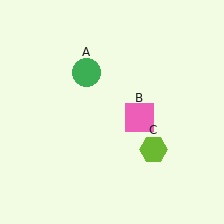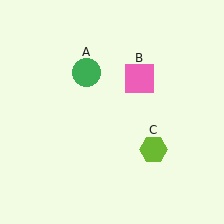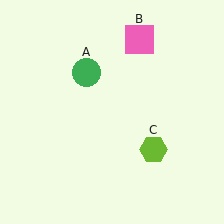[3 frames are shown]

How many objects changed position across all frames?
1 object changed position: pink square (object B).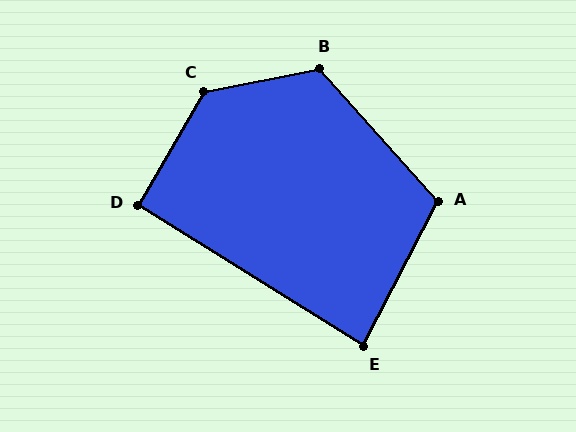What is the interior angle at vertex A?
Approximately 111 degrees (obtuse).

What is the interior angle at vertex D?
Approximately 92 degrees (approximately right).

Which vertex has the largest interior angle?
C, at approximately 131 degrees.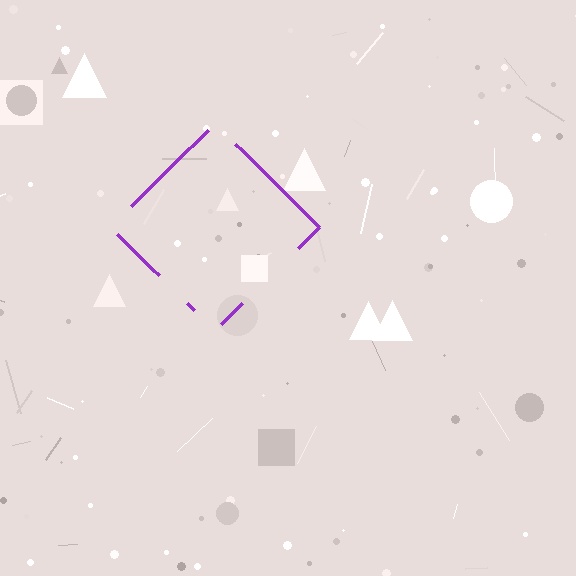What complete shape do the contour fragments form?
The contour fragments form a diamond.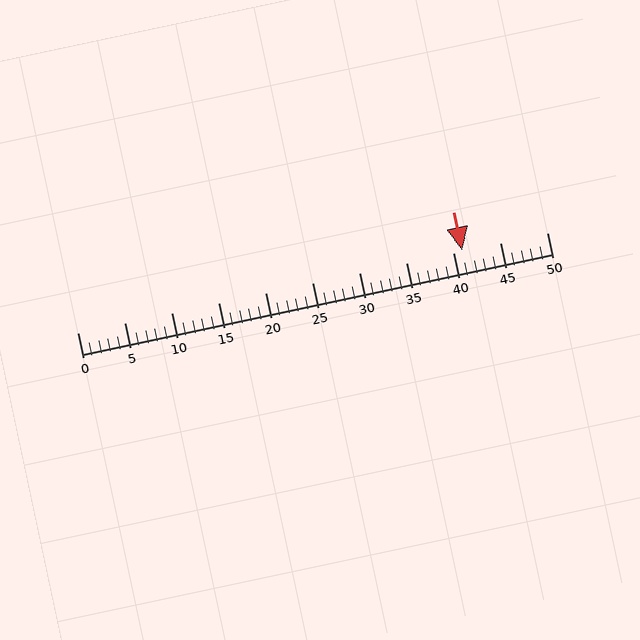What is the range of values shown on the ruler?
The ruler shows values from 0 to 50.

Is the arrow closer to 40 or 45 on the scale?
The arrow is closer to 40.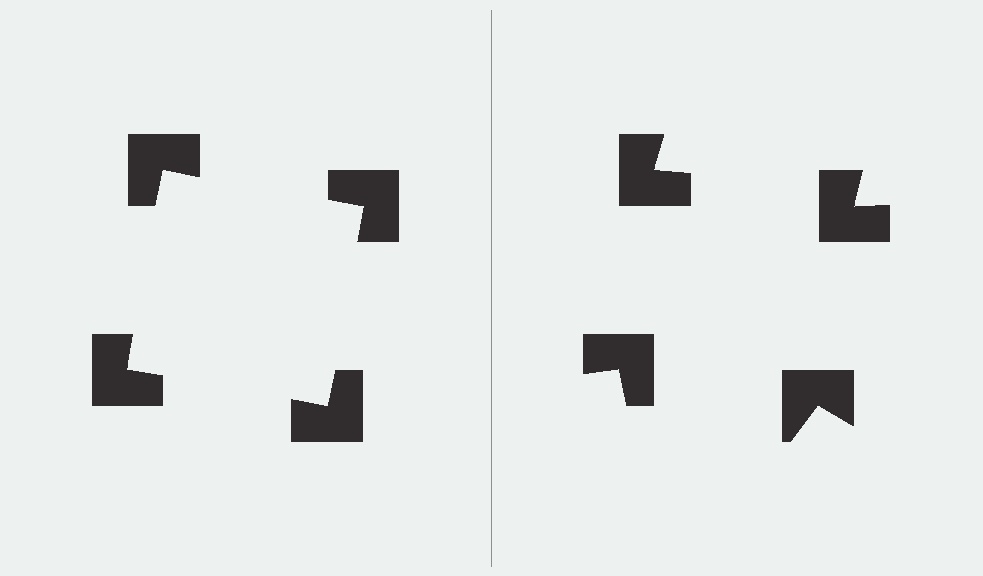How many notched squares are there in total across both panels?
8 — 4 on each side.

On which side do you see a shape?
An illusory square appears on the left side. On the right side the wedge cuts are rotated, so no coherent shape forms.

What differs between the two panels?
The notched squares are positioned identically on both sides; only the wedge orientations differ. On the left they align to a square; on the right they are misaligned.